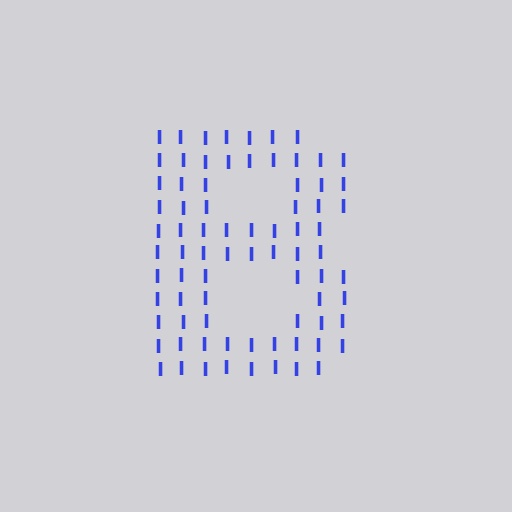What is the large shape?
The large shape is the letter B.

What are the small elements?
The small elements are letter I's.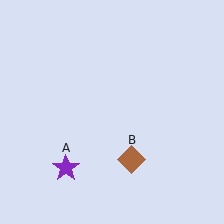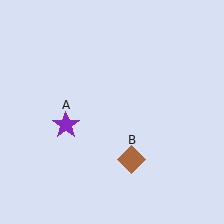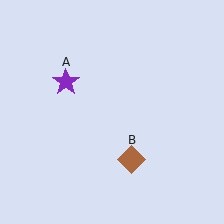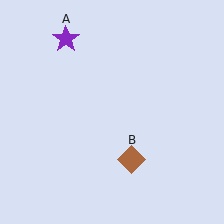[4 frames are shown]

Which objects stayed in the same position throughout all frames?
Brown diamond (object B) remained stationary.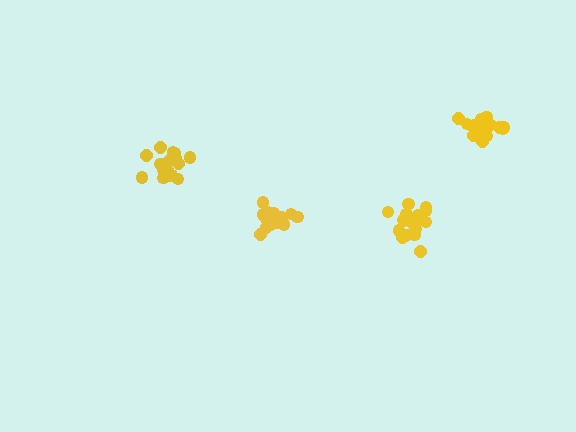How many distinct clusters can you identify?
There are 4 distinct clusters.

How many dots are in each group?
Group 1: 19 dots, Group 2: 18 dots, Group 3: 20 dots, Group 4: 19 dots (76 total).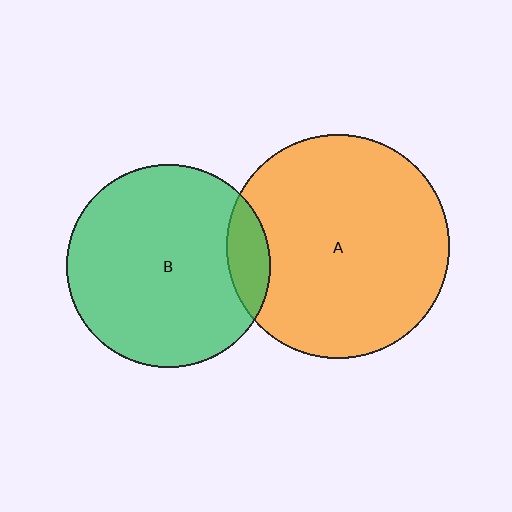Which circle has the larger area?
Circle A (orange).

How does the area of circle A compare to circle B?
Approximately 1.2 times.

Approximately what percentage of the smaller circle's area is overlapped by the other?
Approximately 10%.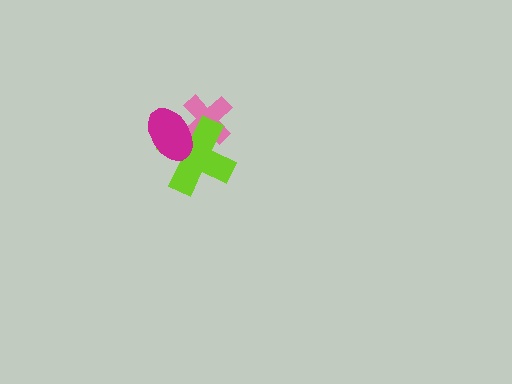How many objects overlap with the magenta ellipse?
2 objects overlap with the magenta ellipse.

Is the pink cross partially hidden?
Yes, it is partially covered by another shape.